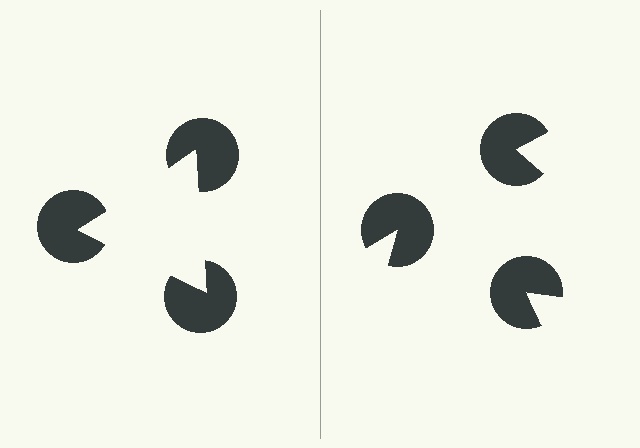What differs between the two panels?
The pac-man discs are positioned identically on both sides; only the wedge orientations differ. On the left they align to a triangle; on the right they are misaligned.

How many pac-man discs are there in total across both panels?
6 — 3 on each side.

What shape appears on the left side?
An illusory triangle.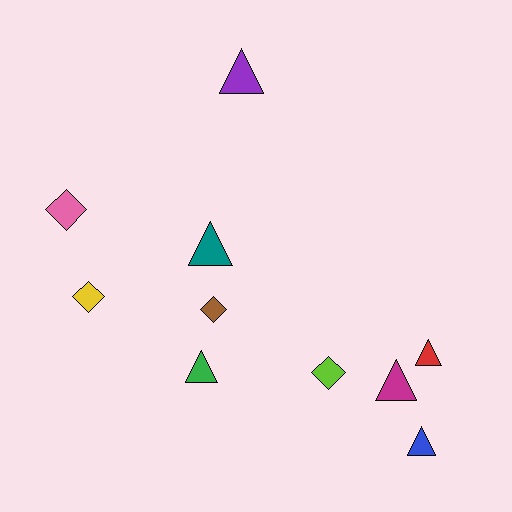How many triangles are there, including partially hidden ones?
There are 6 triangles.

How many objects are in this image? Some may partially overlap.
There are 10 objects.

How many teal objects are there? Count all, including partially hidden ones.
There is 1 teal object.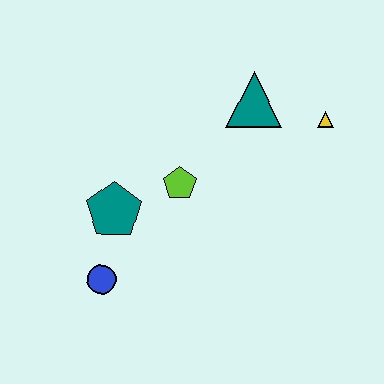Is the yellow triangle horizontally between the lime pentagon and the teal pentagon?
No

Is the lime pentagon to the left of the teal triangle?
Yes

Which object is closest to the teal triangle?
The yellow triangle is closest to the teal triangle.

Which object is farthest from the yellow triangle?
The blue circle is farthest from the yellow triangle.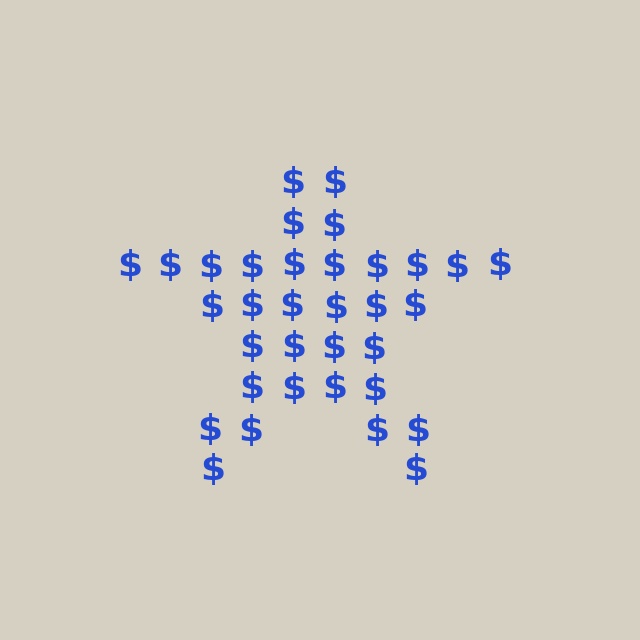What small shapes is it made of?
It is made of small dollar signs.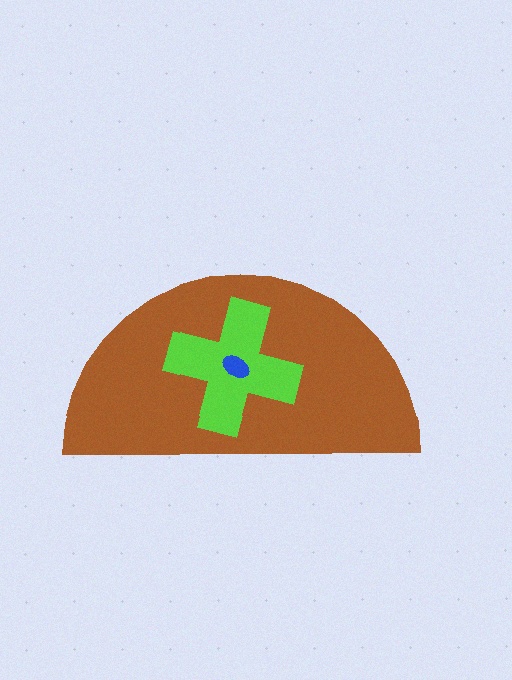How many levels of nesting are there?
3.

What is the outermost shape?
The brown semicircle.